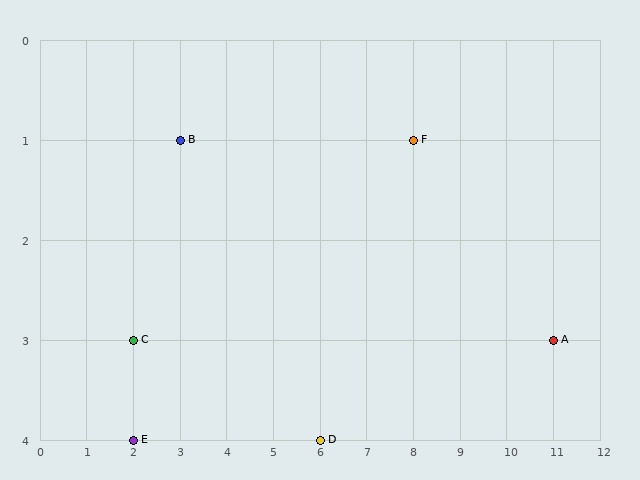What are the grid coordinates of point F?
Point F is at grid coordinates (8, 1).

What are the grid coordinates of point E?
Point E is at grid coordinates (2, 4).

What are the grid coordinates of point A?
Point A is at grid coordinates (11, 3).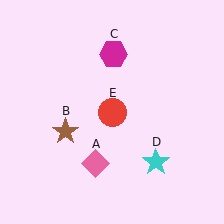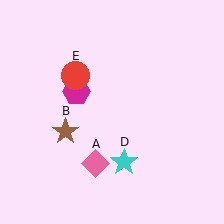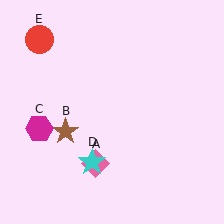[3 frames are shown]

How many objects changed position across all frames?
3 objects changed position: magenta hexagon (object C), cyan star (object D), red circle (object E).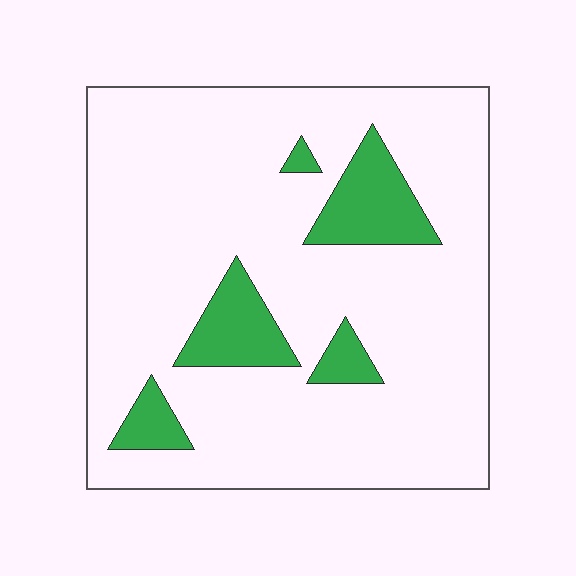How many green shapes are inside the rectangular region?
5.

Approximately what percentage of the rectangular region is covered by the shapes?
Approximately 15%.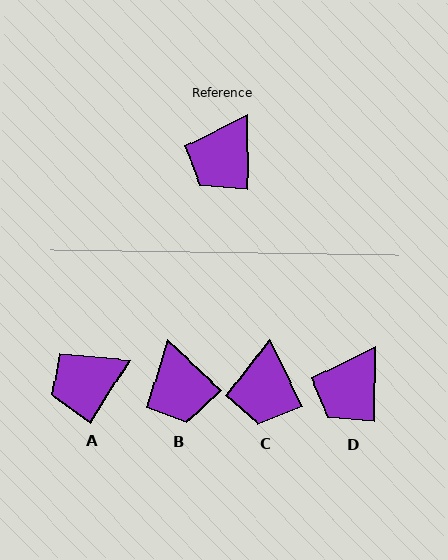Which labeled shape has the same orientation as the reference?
D.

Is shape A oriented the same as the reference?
No, it is off by about 31 degrees.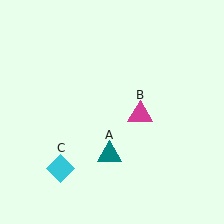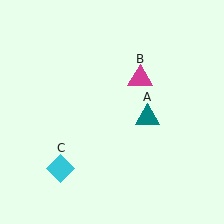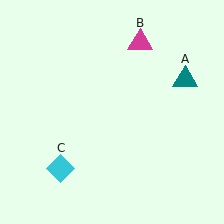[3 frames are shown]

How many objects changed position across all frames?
2 objects changed position: teal triangle (object A), magenta triangle (object B).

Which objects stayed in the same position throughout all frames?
Cyan diamond (object C) remained stationary.